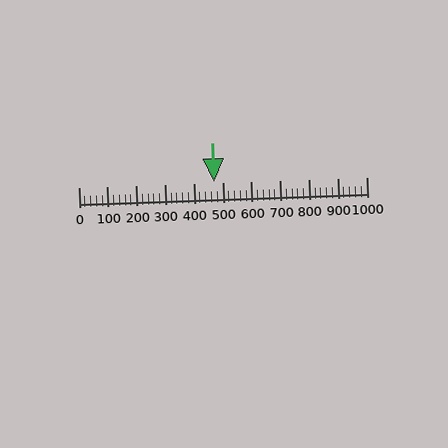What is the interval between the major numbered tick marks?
The major tick marks are spaced 100 units apart.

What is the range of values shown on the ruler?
The ruler shows values from 0 to 1000.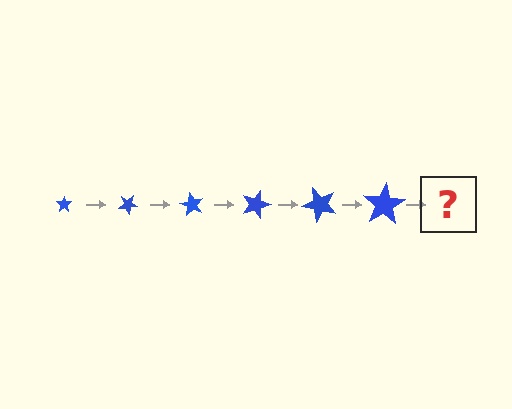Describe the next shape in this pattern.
It should be a star, larger than the previous one and rotated 180 degrees from the start.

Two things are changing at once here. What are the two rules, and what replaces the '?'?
The two rules are that the star grows larger each step and it rotates 30 degrees each step. The '?' should be a star, larger than the previous one and rotated 180 degrees from the start.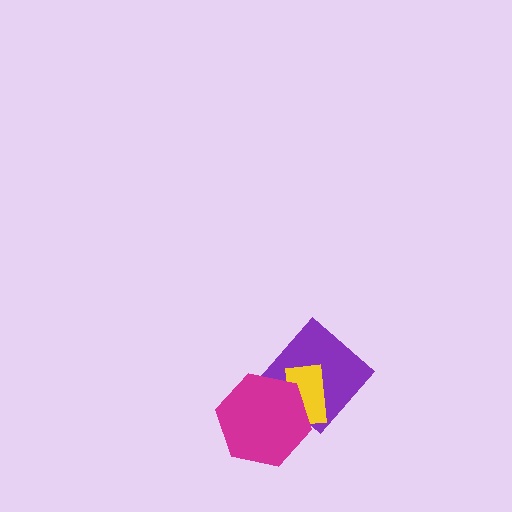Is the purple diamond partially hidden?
Yes, it is partially covered by another shape.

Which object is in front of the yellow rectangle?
The magenta hexagon is in front of the yellow rectangle.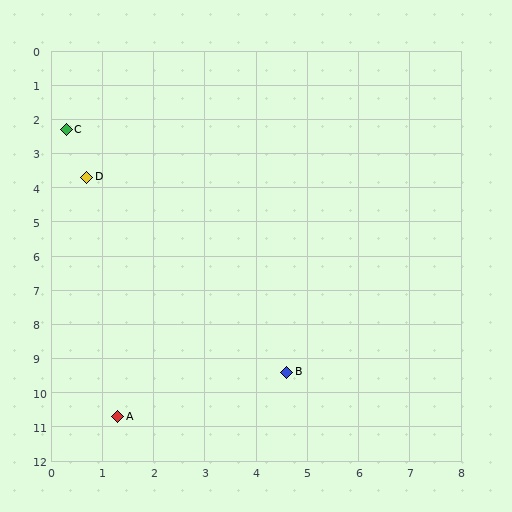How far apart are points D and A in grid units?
Points D and A are about 7.0 grid units apart.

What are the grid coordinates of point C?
Point C is at approximately (0.3, 2.3).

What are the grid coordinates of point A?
Point A is at approximately (1.3, 10.7).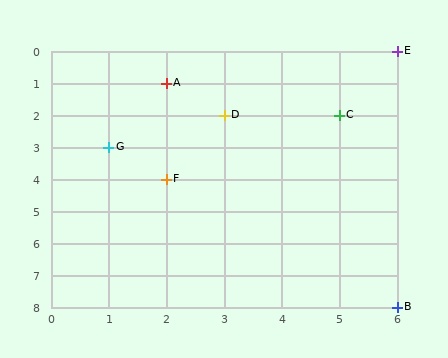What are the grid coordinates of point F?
Point F is at grid coordinates (2, 4).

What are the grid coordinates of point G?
Point G is at grid coordinates (1, 3).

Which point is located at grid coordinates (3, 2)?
Point D is at (3, 2).